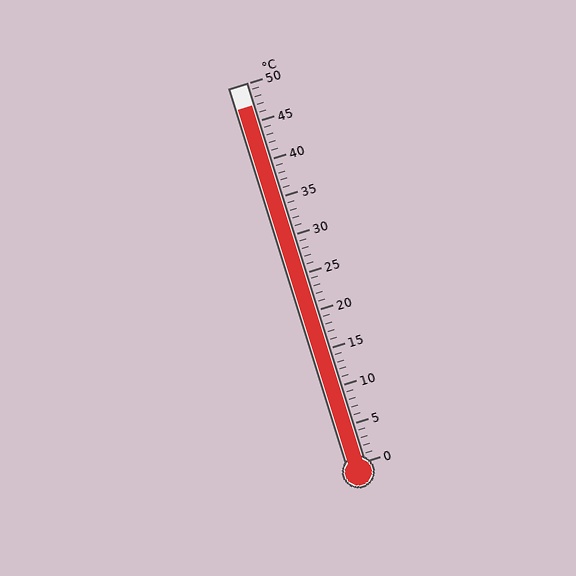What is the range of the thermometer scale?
The thermometer scale ranges from 0°C to 50°C.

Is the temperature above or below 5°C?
The temperature is above 5°C.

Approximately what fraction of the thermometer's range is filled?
The thermometer is filled to approximately 95% of its range.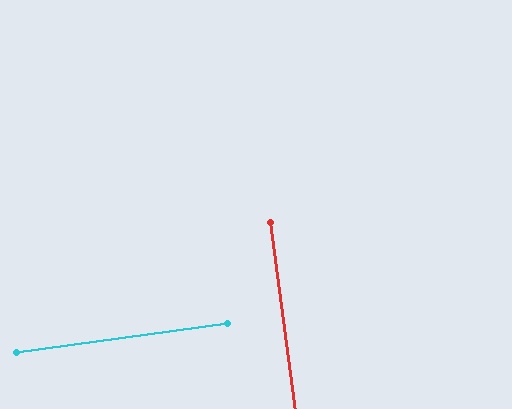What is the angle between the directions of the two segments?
Approximately 90 degrees.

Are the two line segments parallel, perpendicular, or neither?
Perpendicular — they meet at approximately 90°.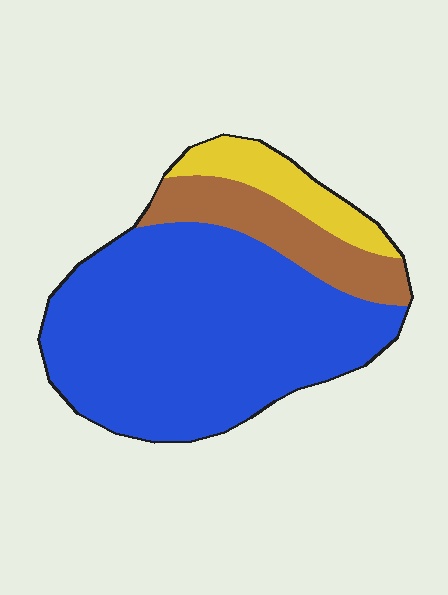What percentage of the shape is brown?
Brown covers roughly 15% of the shape.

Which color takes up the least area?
Yellow, at roughly 10%.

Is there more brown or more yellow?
Brown.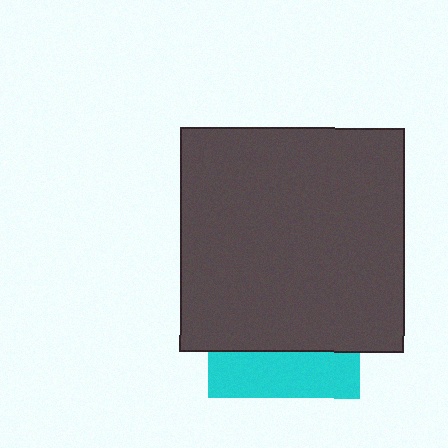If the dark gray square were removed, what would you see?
You would see the complete cyan square.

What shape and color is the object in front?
The object in front is a dark gray square.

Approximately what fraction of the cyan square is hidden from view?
Roughly 70% of the cyan square is hidden behind the dark gray square.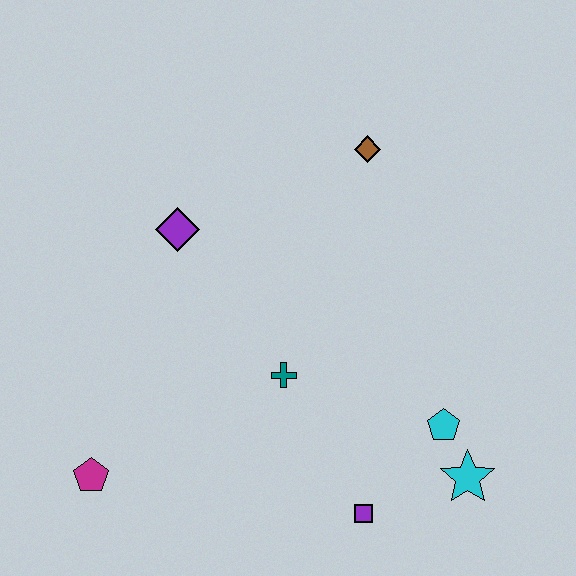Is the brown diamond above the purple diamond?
Yes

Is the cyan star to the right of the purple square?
Yes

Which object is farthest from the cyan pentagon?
The magenta pentagon is farthest from the cyan pentagon.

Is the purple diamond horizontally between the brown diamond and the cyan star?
No